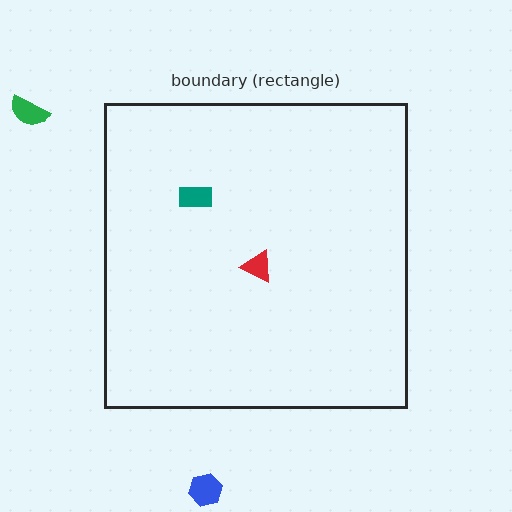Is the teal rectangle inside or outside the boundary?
Inside.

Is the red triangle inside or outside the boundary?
Inside.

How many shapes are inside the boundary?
2 inside, 2 outside.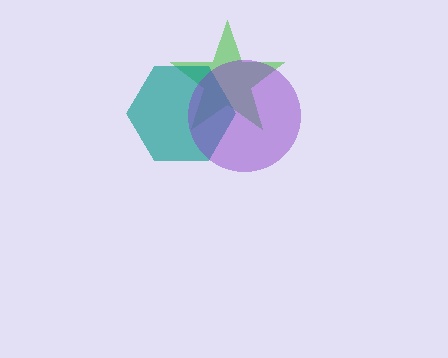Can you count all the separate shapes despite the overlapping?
Yes, there are 3 separate shapes.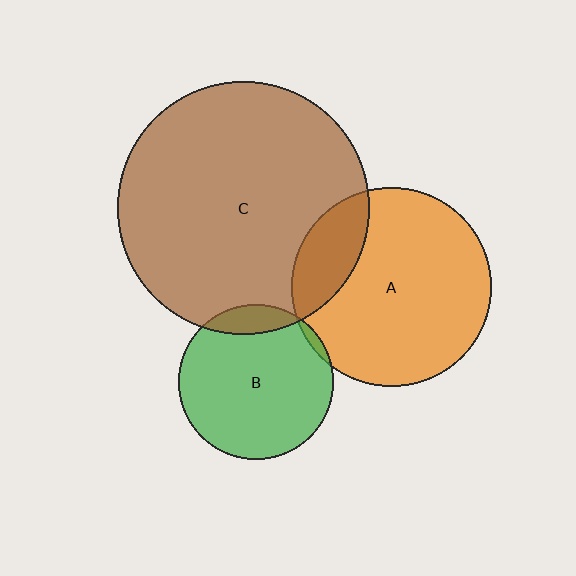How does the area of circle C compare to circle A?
Approximately 1.6 times.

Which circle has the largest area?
Circle C (brown).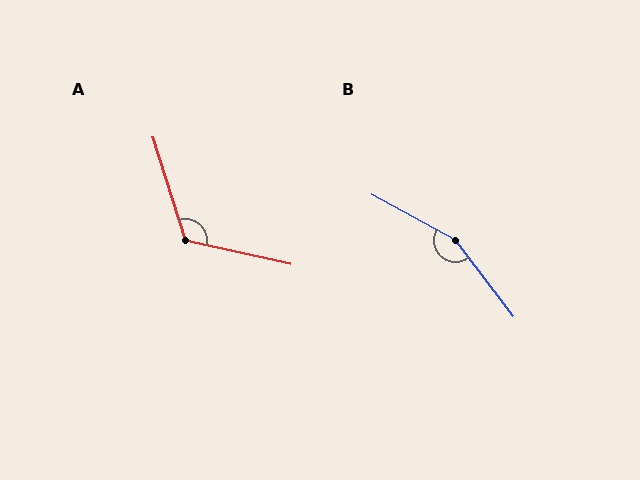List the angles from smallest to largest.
A (120°), B (156°).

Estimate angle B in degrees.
Approximately 156 degrees.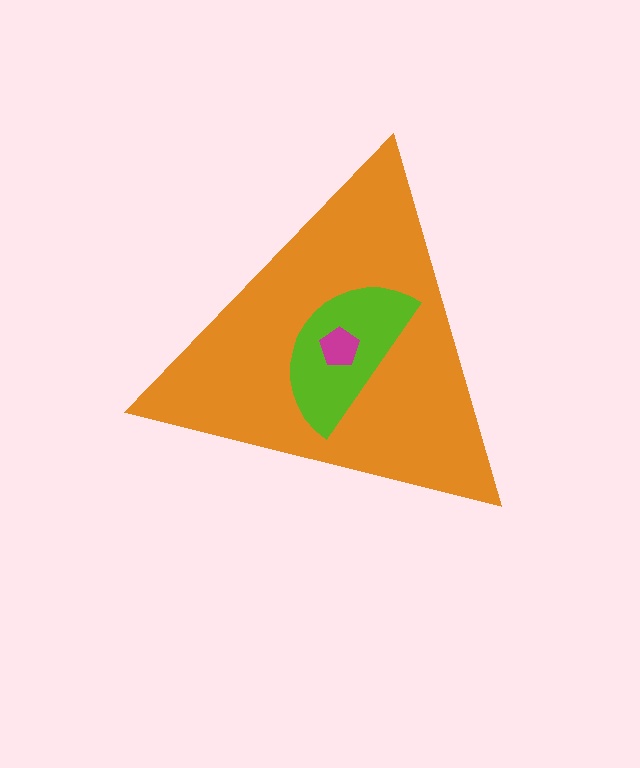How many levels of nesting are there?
3.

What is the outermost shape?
The orange triangle.